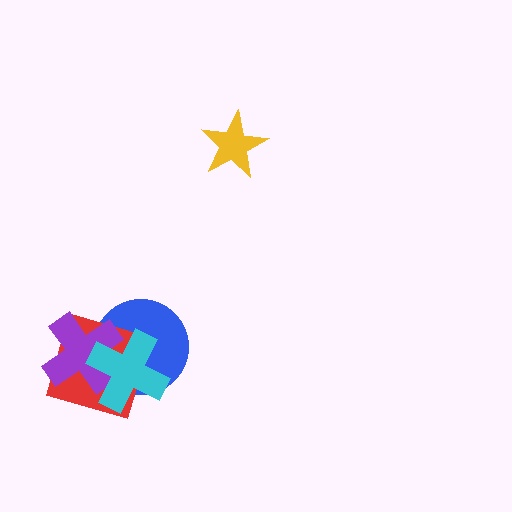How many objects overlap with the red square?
3 objects overlap with the red square.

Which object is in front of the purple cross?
The cyan cross is in front of the purple cross.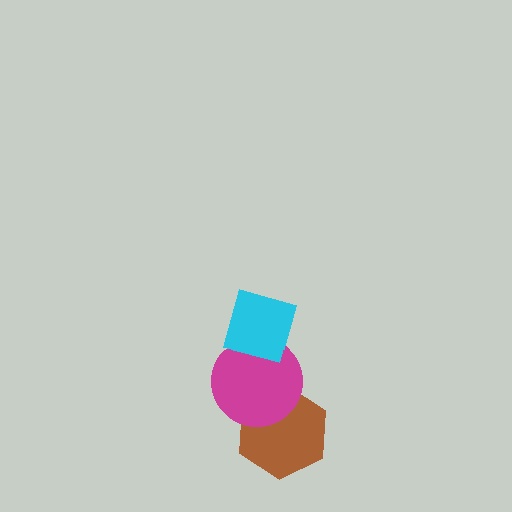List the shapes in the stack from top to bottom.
From top to bottom: the cyan diamond, the magenta circle, the brown hexagon.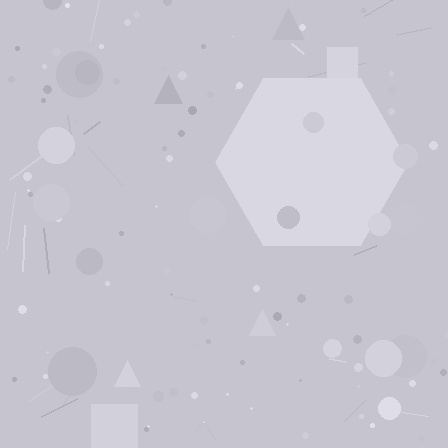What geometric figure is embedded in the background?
A hexagon is embedded in the background.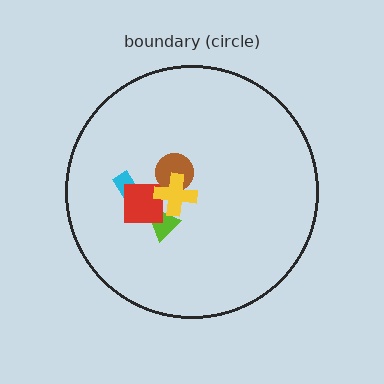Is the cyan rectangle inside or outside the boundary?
Inside.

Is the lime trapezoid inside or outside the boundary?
Inside.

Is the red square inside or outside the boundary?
Inside.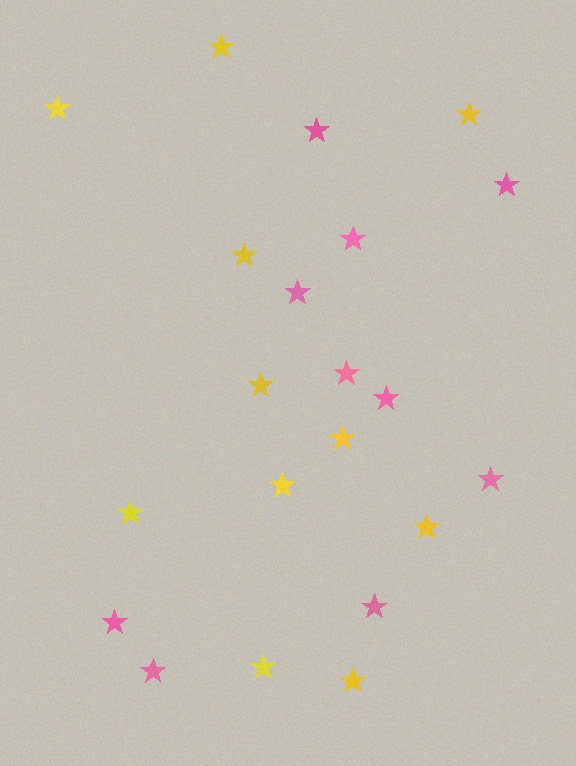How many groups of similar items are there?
There are 2 groups: one group of yellow stars (11) and one group of pink stars (10).